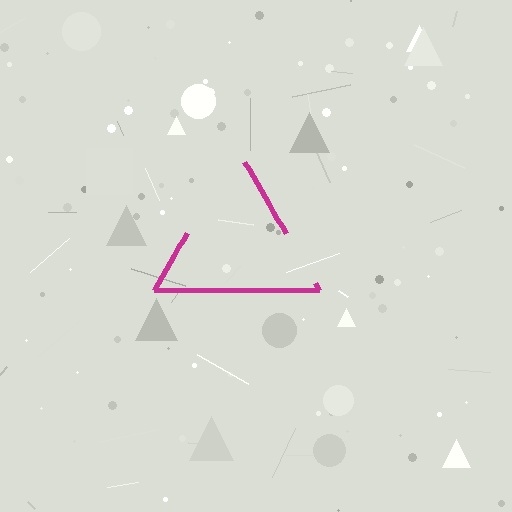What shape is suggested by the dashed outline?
The dashed outline suggests a triangle.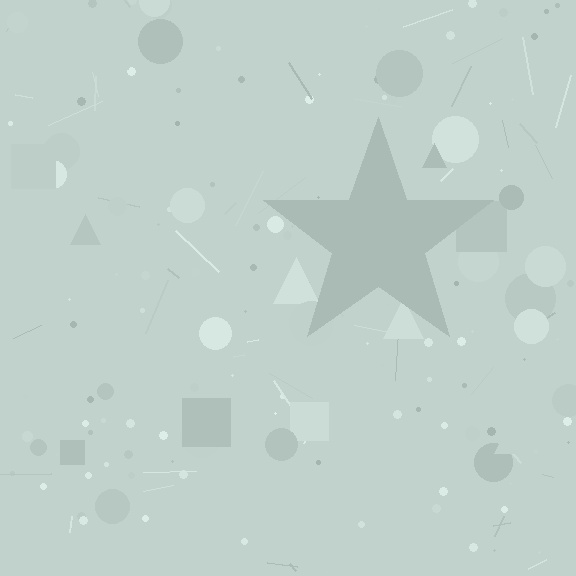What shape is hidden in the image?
A star is hidden in the image.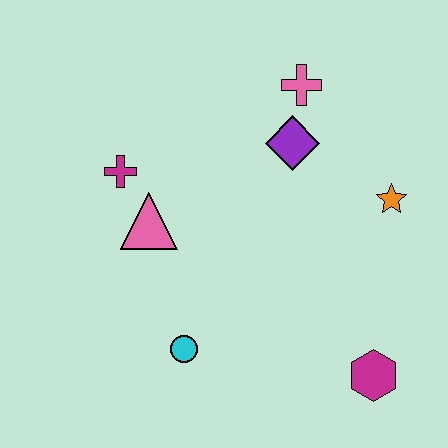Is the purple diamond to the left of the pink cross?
Yes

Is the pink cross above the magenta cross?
Yes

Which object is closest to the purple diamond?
The pink cross is closest to the purple diamond.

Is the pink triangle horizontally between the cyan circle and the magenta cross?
Yes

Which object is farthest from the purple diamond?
The magenta hexagon is farthest from the purple diamond.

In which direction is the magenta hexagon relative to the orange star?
The magenta hexagon is below the orange star.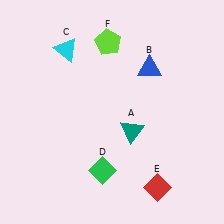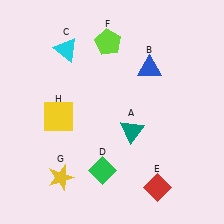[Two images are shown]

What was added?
A yellow star (G), a yellow square (H) were added in Image 2.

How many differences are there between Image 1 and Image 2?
There are 2 differences between the two images.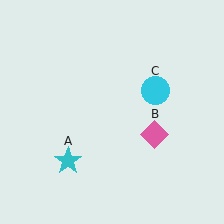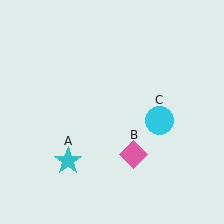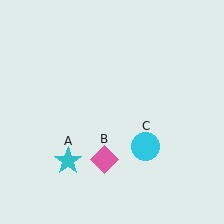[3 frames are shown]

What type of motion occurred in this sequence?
The pink diamond (object B), cyan circle (object C) rotated clockwise around the center of the scene.